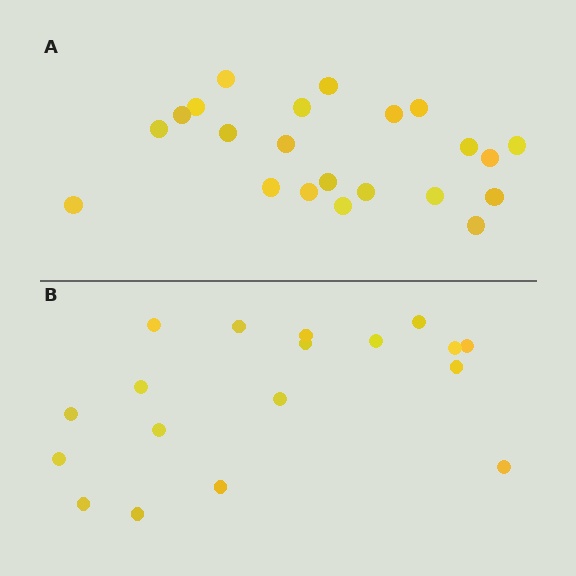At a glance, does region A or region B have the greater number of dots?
Region A (the top region) has more dots.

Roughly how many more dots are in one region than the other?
Region A has about 4 more dots than region B.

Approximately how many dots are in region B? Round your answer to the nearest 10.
About 20 dots. (The exact count is 18, which rounds to 20.)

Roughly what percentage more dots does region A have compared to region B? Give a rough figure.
About 20% more.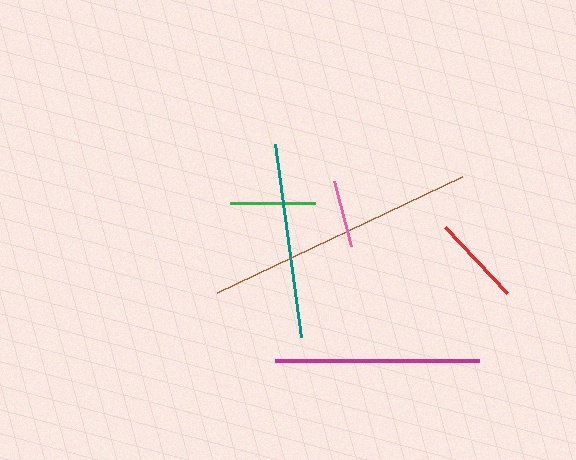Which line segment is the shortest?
The pink line is the shortest at approximately 67 pixels.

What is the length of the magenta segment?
The magenta segment is approximately 205 pixels long.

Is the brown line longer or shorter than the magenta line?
The brown line is longer than the magenta line.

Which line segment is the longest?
The brown line is the longest at approximately 271 pixels.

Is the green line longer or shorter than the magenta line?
The magenta line is longer than the green line.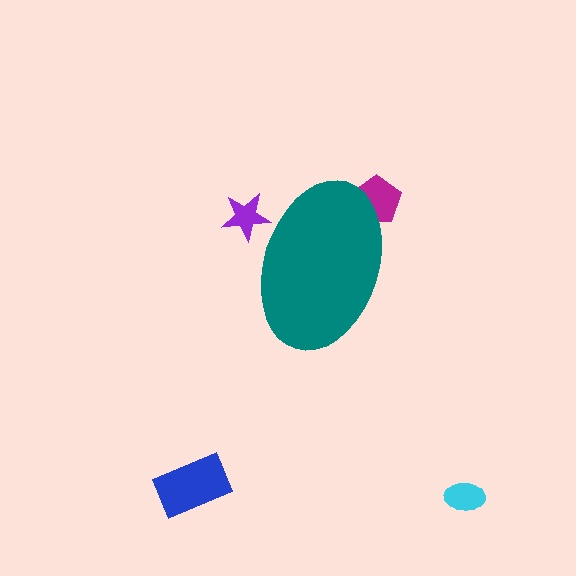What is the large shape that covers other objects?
A teal ellipse.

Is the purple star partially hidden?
Yes, the purple star is partially hidden behind the teal ellipse.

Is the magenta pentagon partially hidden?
Yes, the magenta pentagon is partially hidden behind the teal ellipse.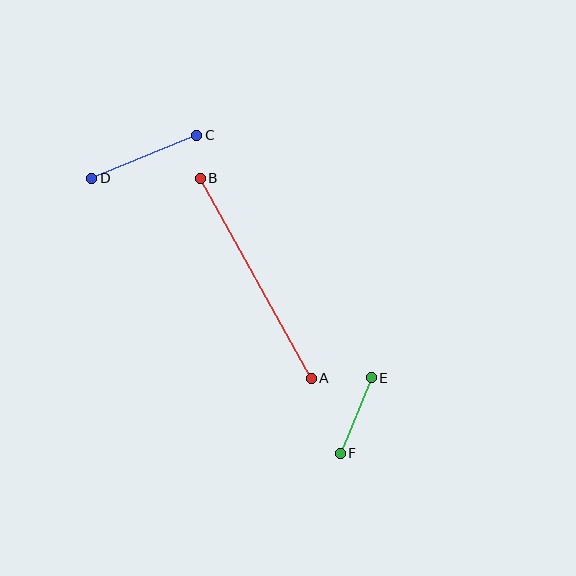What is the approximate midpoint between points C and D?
The midpoint is at approximately (144, 157) pixels.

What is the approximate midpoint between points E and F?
The midpoint is at approximately (356, 416) pixels.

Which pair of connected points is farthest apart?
Points A and B are farthest apart.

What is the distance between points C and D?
The distance is approximately 113 pixels.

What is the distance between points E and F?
The distance is approximately 82 pixels.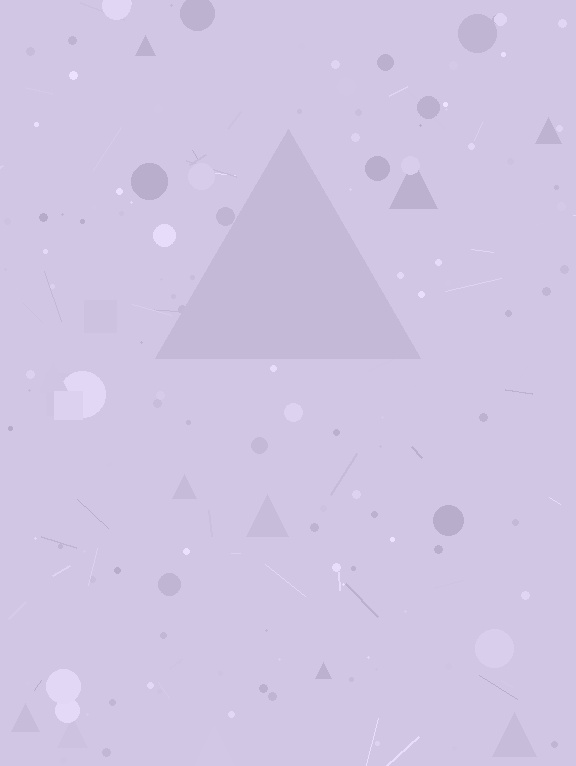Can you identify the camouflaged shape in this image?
The camouflaged shape is a triangle.